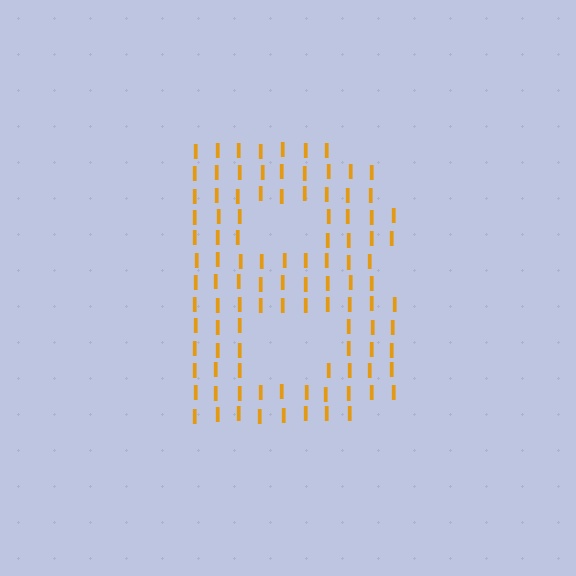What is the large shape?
The large shape is the letter B.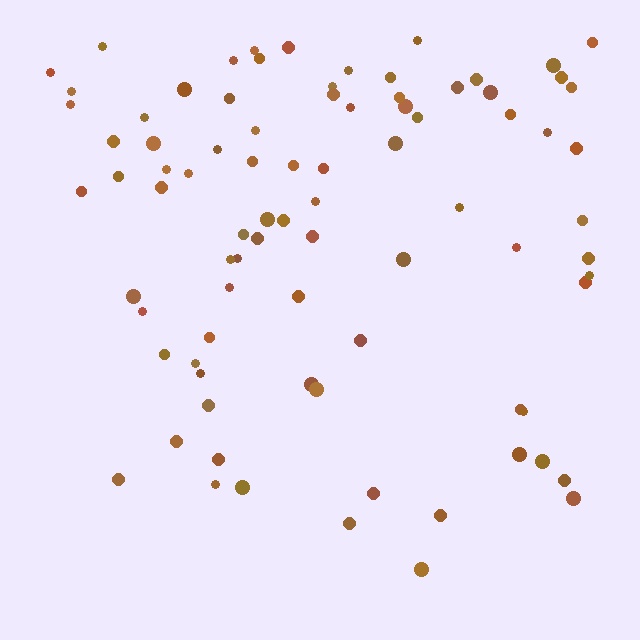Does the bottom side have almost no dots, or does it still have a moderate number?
Still a moderate number, just noticeably fewer than the top.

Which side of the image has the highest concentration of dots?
The top.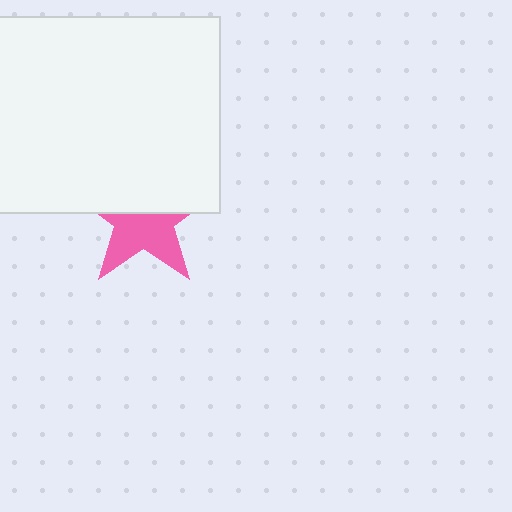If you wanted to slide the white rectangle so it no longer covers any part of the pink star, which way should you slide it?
Slide it up — that is the most direct way to separate the two shapes.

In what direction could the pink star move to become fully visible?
The pink star could move down. That would shift it out from behind the white rectangle entirely.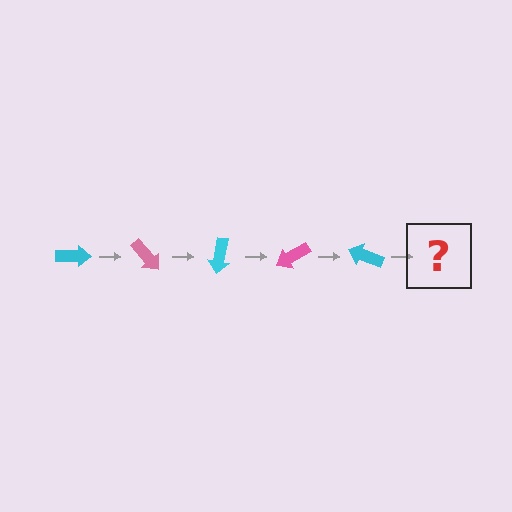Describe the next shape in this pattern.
It should be a pink arrow, rotated 250 degrees from the start.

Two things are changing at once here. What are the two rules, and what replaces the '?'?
The two rules are that it rotates 50 degrees each step and the color cycles through cyan and pink. The '?' should be a pink arrow, rotated 250 degrees from the start.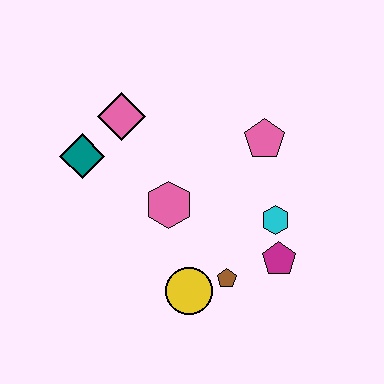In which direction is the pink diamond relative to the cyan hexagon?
The pink diamond is to the left of the cyan hexagon.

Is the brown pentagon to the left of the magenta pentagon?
Yes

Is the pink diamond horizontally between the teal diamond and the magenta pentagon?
Yes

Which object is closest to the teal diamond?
The pink diamond is closest to the teal diamond.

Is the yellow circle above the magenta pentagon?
No